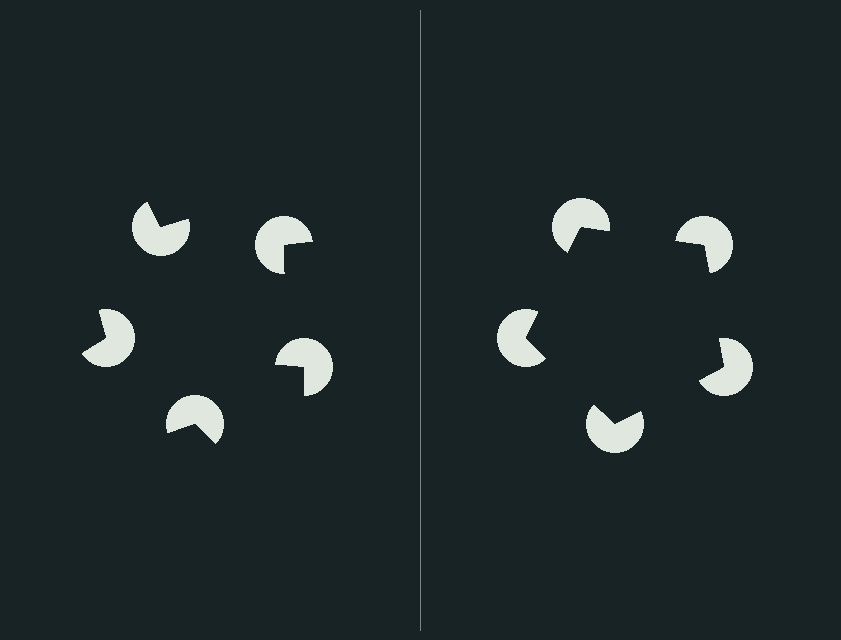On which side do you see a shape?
An illusory pentagon appears on the right side. On the left side the wedge cuts are rotated, so no coherent shape forms.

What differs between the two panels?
The pac-man discs are positioned identically on both sides; only the wedge orientations differ. On the right they align to a pentagon; on the left they are misaligned.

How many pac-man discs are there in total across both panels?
10 — 5 on each side.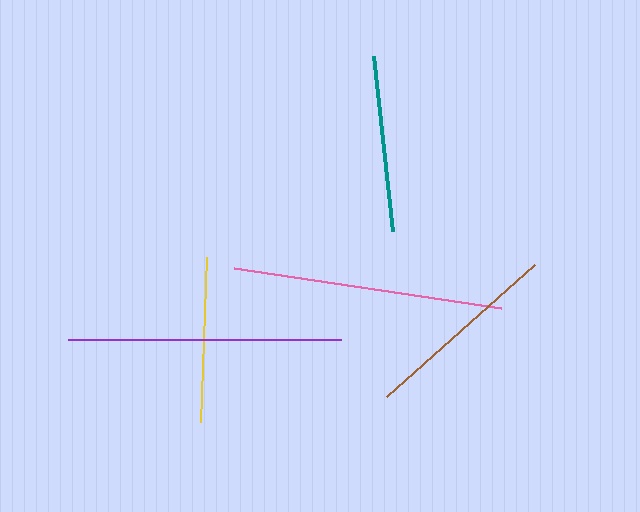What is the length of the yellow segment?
The yellow segment is approximately 166 pixels long.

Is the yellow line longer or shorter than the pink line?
The pink line is longer than the yellow line.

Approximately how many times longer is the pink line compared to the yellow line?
The pink line is approximately 1.6 times the length of the yellow line.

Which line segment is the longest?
The purple line is the longest at approximately 273 pixels.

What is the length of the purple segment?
The purple segment is approximately 273 pixels long.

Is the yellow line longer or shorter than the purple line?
The purple line is longer than the yellow line.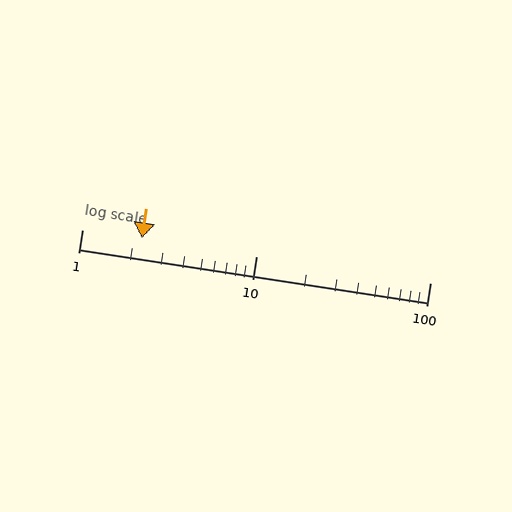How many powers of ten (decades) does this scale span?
The scale spans 2 decades, from 1 to 100.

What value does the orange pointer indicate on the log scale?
The pointer indicates approximately 2.2.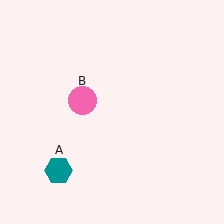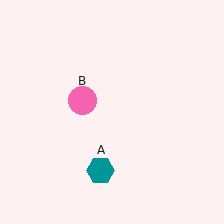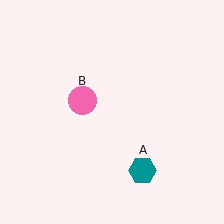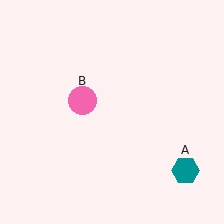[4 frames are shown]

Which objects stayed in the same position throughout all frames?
Pink circle (object B) remained stationary.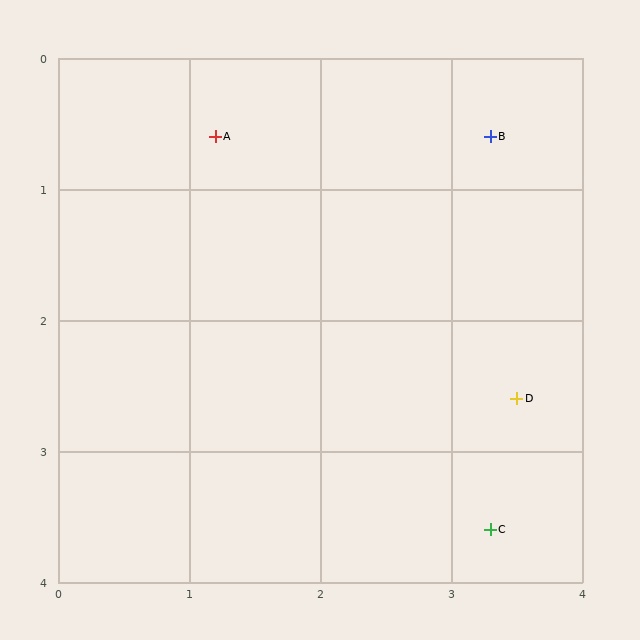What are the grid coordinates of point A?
Point A is at approximately (1.2, 0.6).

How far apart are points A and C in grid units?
Points A and C are about 3.7 grid units apart.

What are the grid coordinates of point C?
Point C is at approximately (3.3, 3.6).